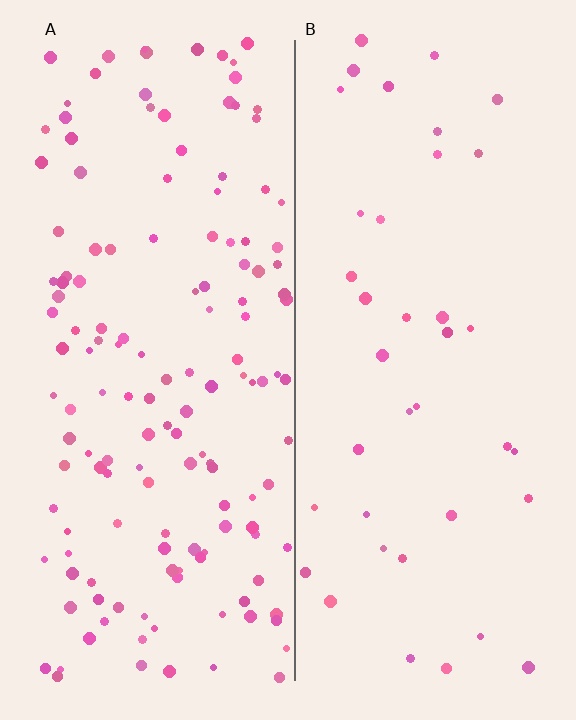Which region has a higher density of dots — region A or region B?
A (the left).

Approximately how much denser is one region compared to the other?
Approximately 3.7× — region A over region B.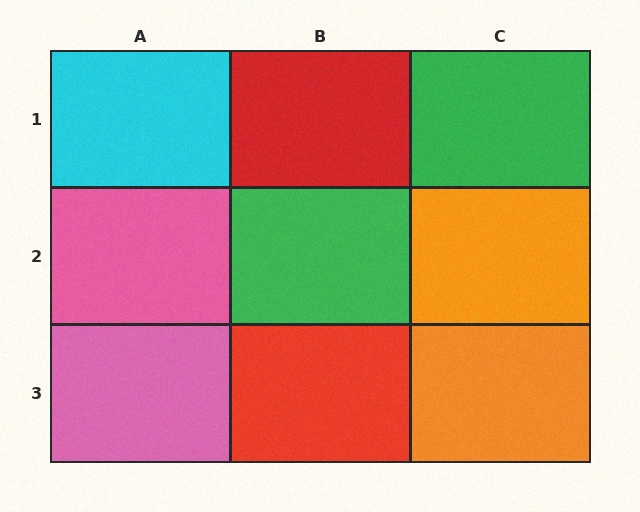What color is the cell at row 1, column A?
Cyan.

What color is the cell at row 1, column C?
Green.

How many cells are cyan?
1 cell is cyan.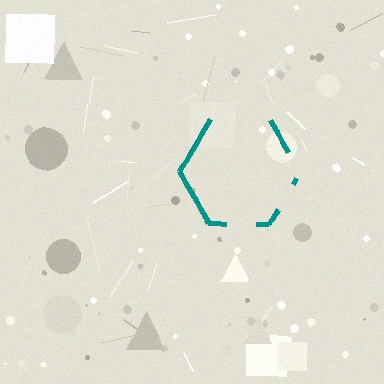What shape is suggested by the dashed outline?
The dashed outline suggests a hexagon.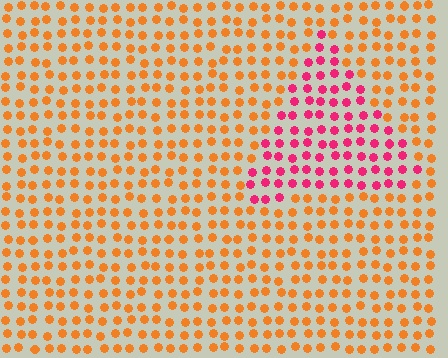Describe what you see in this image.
The image is filled with small orange elements in a uniform arrangement. A triangle-shaped region is visible where the elements are tinted to a slightly different hue, forming a subtle color boundary.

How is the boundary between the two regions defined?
The boundary is defined purely by a slight shift in hue (about 52 degrees). Spacing, size, and orientation are identical on both sides.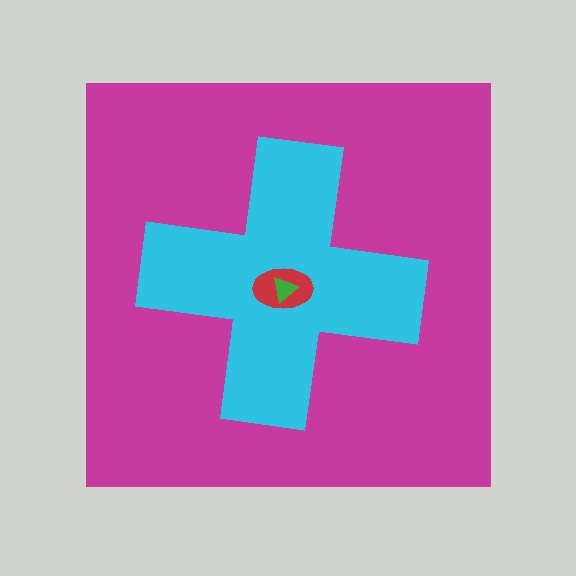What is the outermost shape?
The magenta square.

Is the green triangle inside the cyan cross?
Yes.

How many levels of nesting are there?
4.